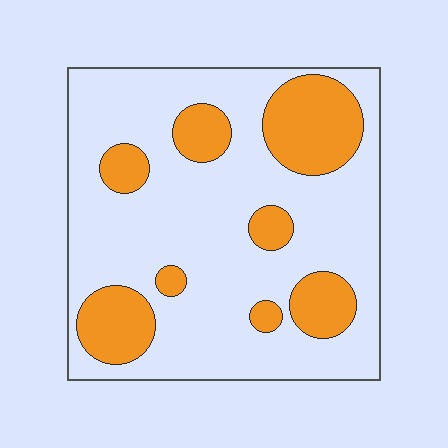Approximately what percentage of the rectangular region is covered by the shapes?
Approximately 25%.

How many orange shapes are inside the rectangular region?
8.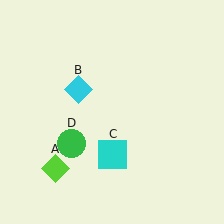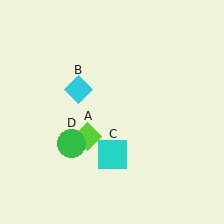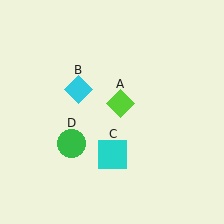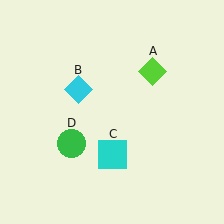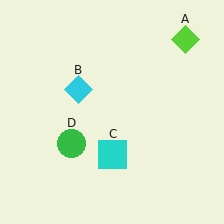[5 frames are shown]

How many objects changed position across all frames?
1 object changed position: lime diamond (object A).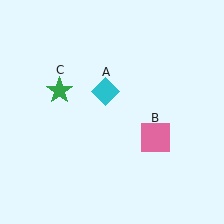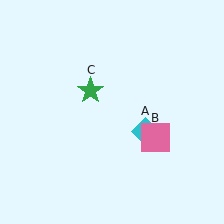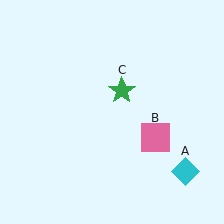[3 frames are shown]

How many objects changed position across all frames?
2 objects changed position: cyan diamond (object A), green star (object C).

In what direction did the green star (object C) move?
The green star (object C) moved right.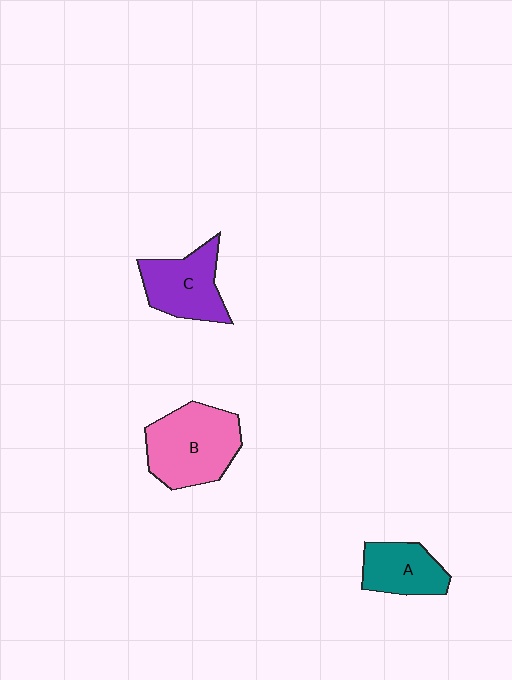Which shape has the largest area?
Shape B (pink).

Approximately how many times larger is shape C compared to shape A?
Approximately 1.2 times.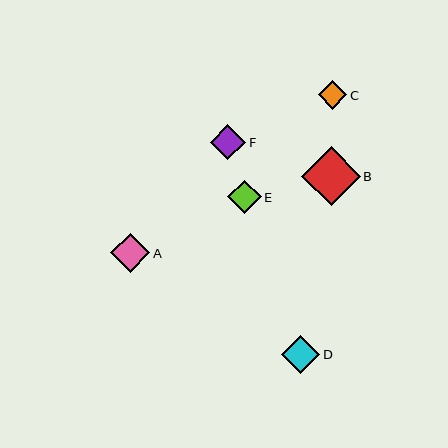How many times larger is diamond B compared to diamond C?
Diamond B is approximately 2.0 times the size of diamond C.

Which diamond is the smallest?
Diamond C is the smallest with a size of approximately 29 pixels.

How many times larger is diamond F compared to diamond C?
Diamond F is approximately 1.2 times the size of diamond C.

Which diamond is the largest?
Diamond B is the largest with a size of approximately 58 pixels.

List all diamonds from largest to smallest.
From largest to smallest: B, A, D, F, E, C.